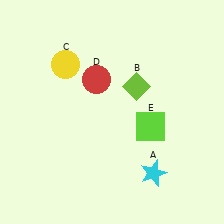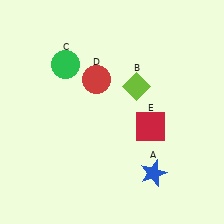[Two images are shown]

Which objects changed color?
A changed from cyan to blue. C changed from yellow to green. E changed from lime to red.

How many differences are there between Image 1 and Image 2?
There are 3 differences between the two images.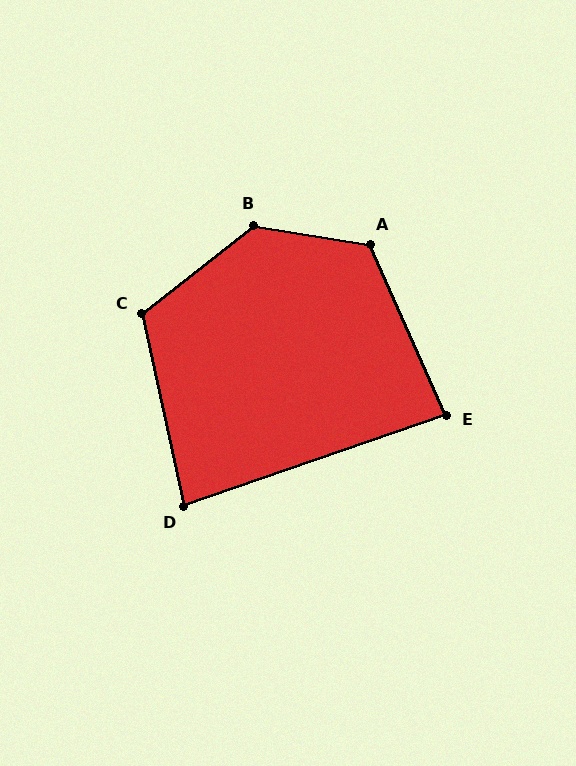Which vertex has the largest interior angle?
B, at approximately 132 degrees.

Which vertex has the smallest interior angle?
D, at approximately 83 degrees.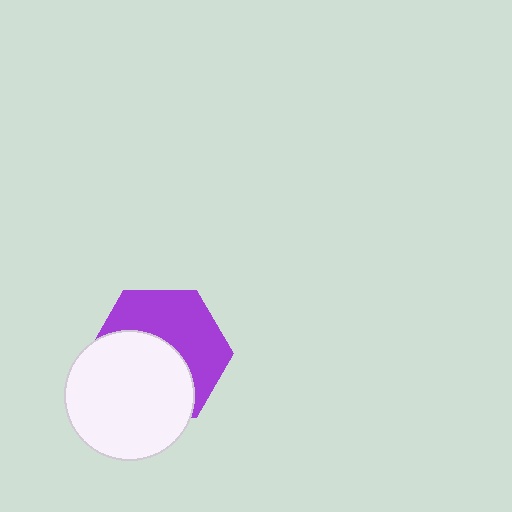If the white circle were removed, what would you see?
You would see the complete purple hexagon.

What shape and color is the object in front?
The object in front is a white circle.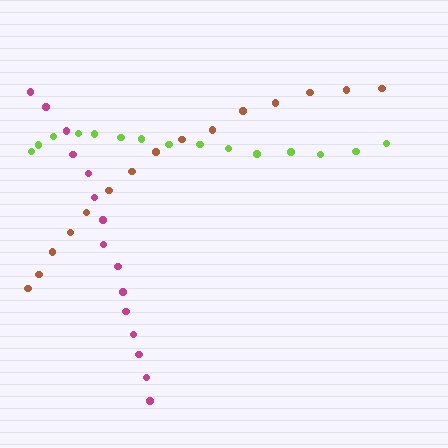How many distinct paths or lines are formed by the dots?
There are 3 distinct paths.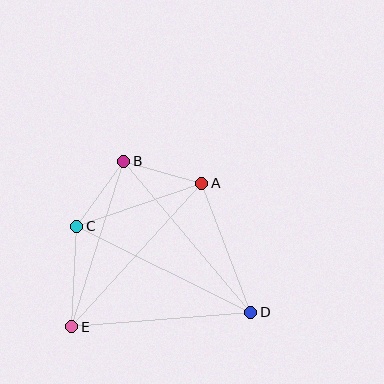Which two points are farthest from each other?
Points B and D are farthest from each other.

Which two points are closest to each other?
Points B and C are closest to each other.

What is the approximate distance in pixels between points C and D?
The distance between C and D is approximately 194 pixels.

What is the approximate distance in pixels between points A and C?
The distance between A and C is approximately 132 pixels.